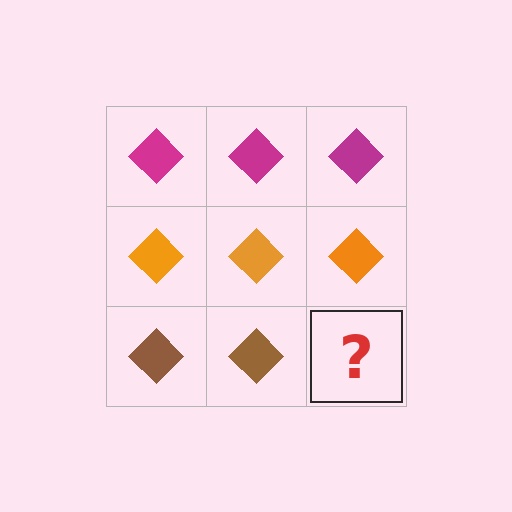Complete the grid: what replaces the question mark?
The question mark should be replaced with a brown diamond.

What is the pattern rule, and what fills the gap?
The rule is that each row has a consistent color. The gap should be filled with a brown diamond.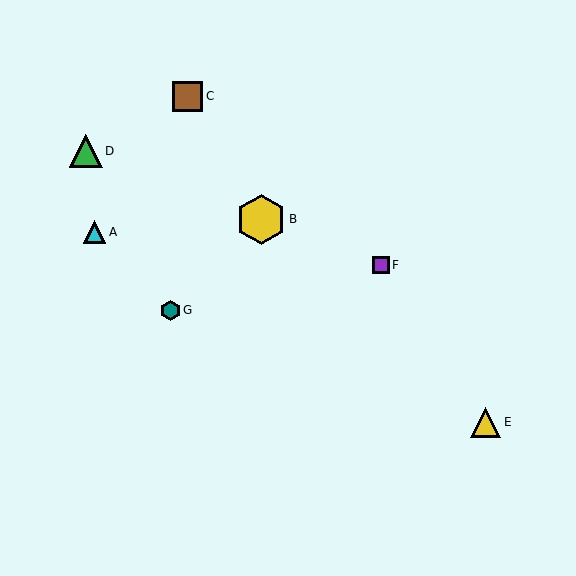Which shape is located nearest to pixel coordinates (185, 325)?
The teal hexagon (labeled G) at (170, 310) is nearest to that location.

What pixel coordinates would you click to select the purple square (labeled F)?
Click at (381, 265) to select the purple square F.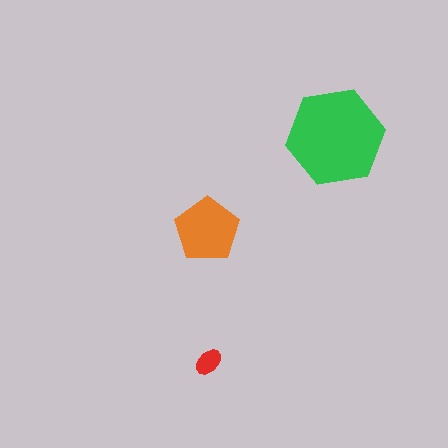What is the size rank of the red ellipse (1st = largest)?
3rd.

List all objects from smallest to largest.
The red ellipse, the orange pentagon, the green hexagon.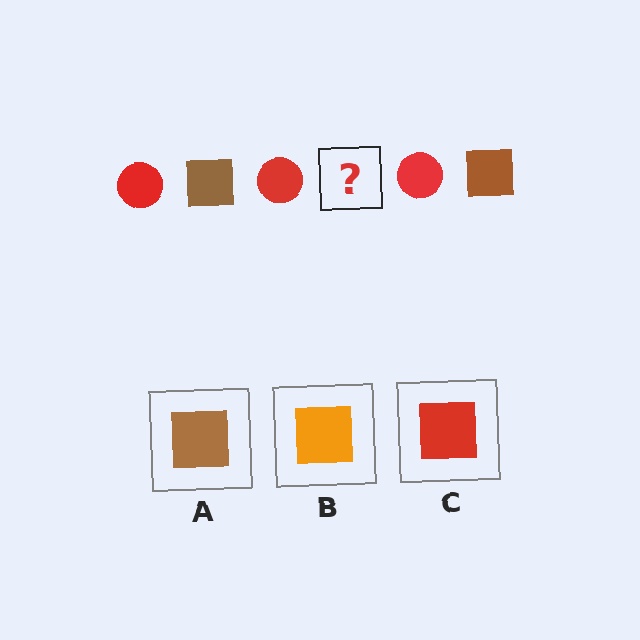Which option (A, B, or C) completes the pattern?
A.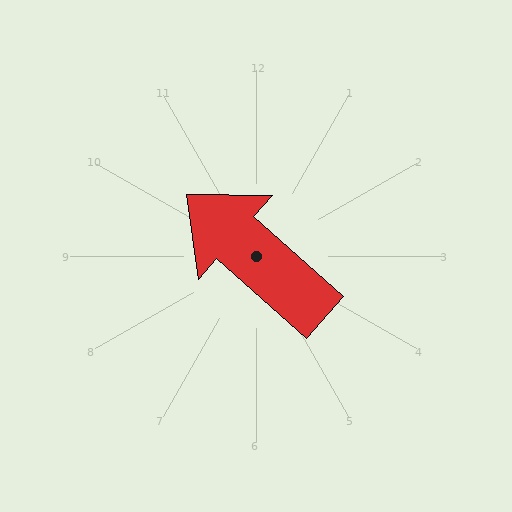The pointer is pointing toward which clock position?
Roughly 10 o'clock.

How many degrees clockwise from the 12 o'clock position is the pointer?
Approximately 312 degrees.